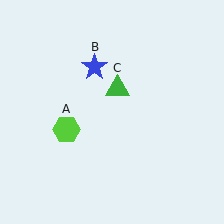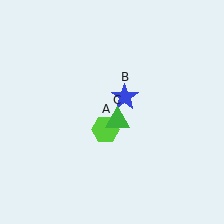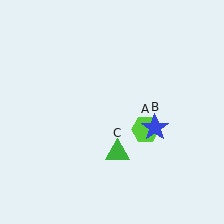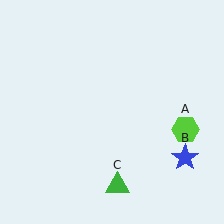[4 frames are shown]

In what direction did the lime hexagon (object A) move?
The lime hexagon (object A) moved right.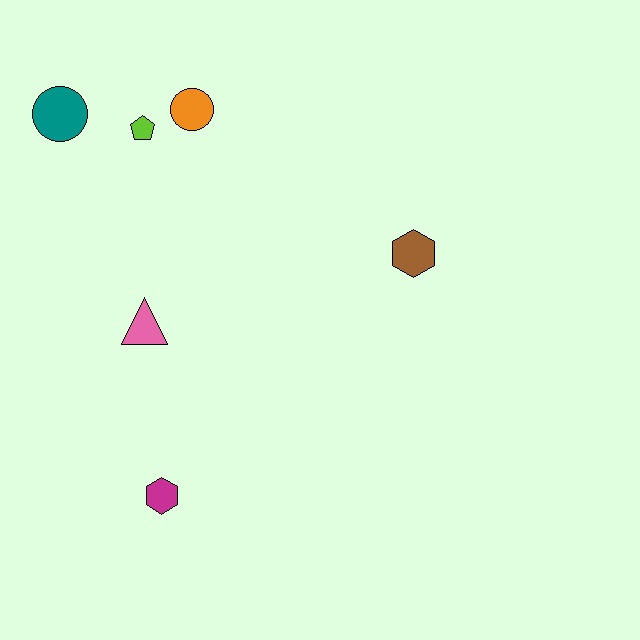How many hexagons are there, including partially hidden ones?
There are 2 hexagons.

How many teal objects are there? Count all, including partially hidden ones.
There is 1 teal object.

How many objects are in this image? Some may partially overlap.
There are 6 objects.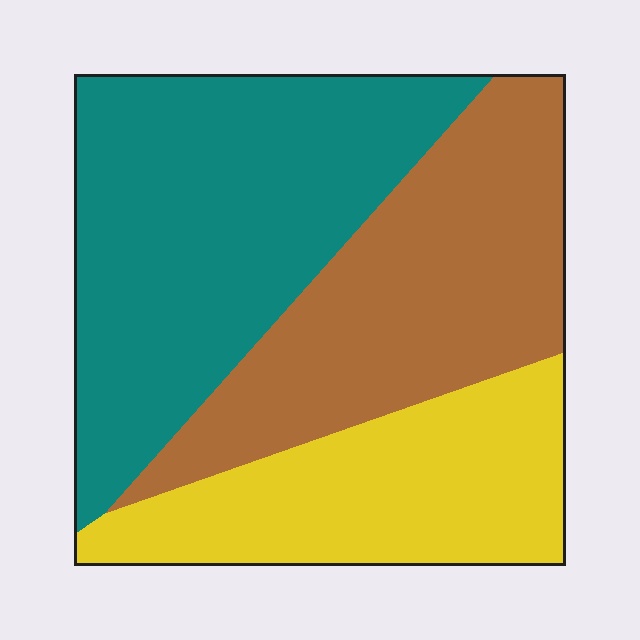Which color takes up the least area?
Yellow, at roughly 25%.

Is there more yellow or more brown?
Brown.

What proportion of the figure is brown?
Brown takes up about one third (1/3) of the figure.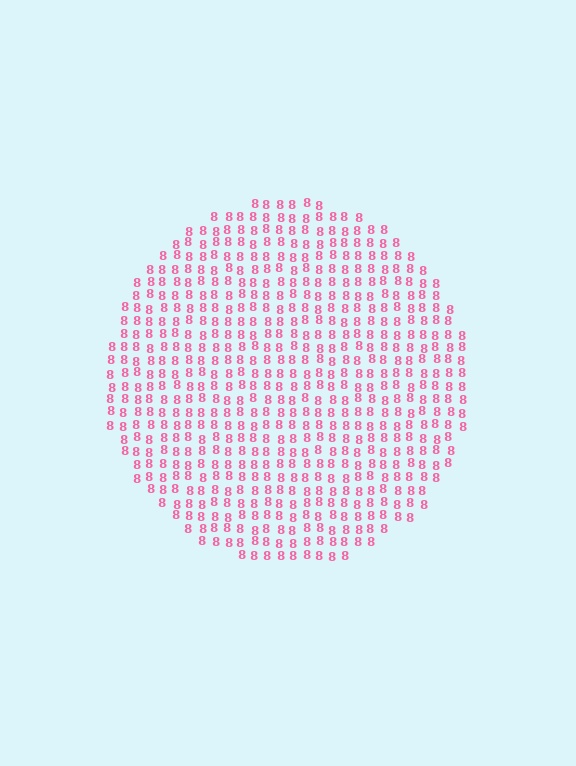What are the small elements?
The small elements are digit 8's.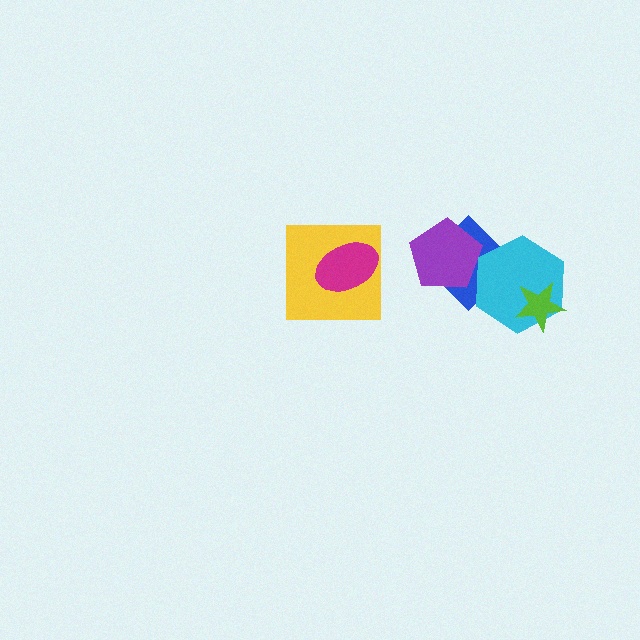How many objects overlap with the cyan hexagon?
2 objects overlap with the cyan hexagon.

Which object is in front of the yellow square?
The magenta ellipse is in front of the yellow square.